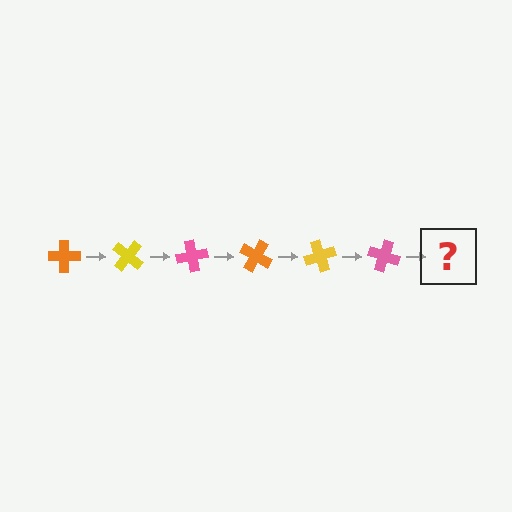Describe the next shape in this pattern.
It should be an orange cross, rotated 240 degrees from the start.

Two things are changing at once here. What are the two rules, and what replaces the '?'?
The two rules are that it rotates 40 degrees each step and the color cycles through orange, yellow, and pink. The '?' should be an orange cross, rotated 240 degrees from the start.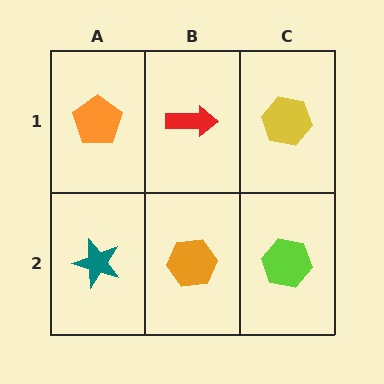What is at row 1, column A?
An orange pentagon.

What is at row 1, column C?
A yellow hexagon.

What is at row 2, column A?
A teal star.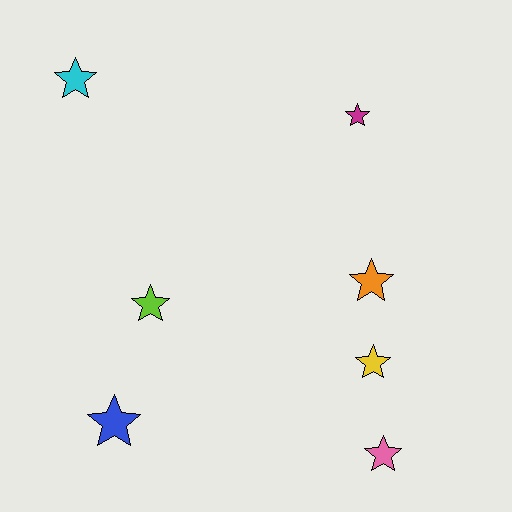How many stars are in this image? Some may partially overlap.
There are 7 stars.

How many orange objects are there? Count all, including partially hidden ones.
There is 1 orange object.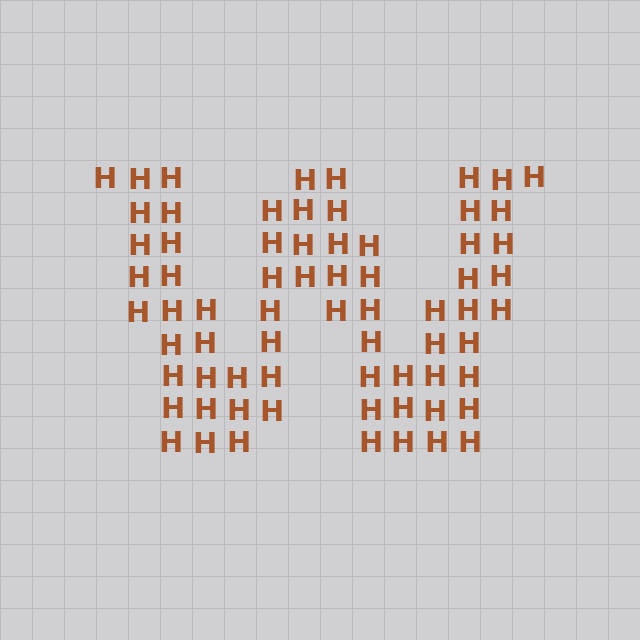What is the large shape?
The large shape is the letter W.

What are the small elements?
The small elements are letter H's.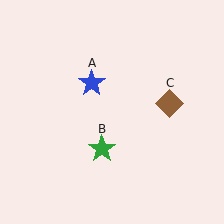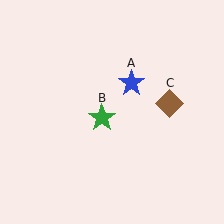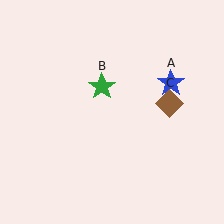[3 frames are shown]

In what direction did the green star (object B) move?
The green star (object B) moved up.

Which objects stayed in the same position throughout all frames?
Brown diamond (object C) remained stationary.